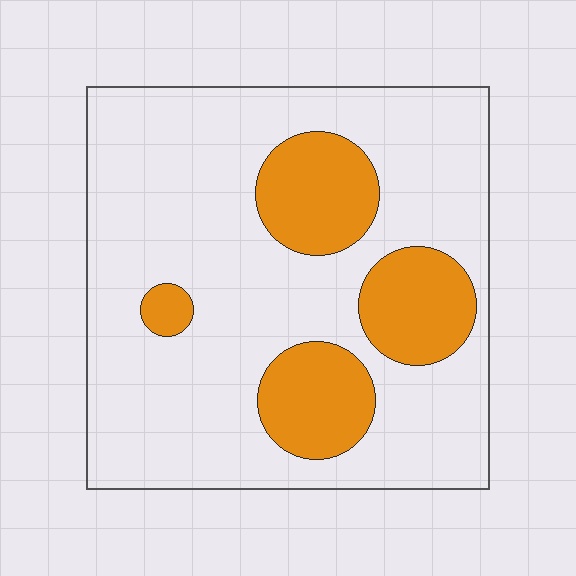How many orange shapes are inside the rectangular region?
4.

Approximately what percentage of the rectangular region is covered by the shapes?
Approximately 25%.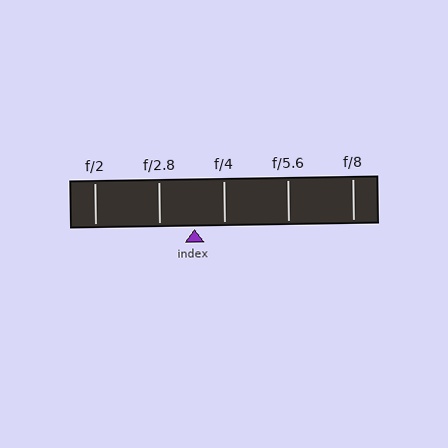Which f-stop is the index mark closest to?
The index mark is closest to f/4.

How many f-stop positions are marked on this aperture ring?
There are 5 f-stop positions marked.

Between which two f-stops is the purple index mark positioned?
The index mark is between f/2.8 and f/4.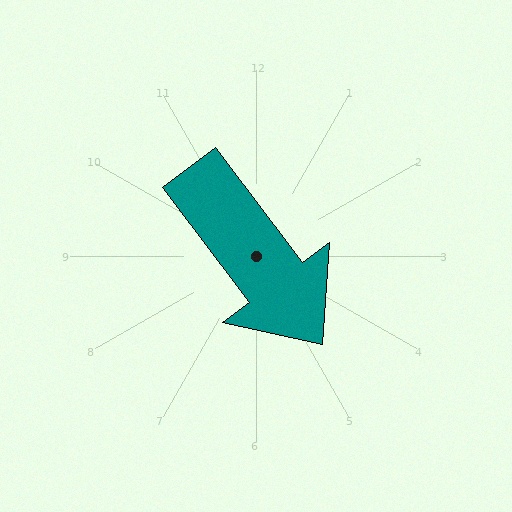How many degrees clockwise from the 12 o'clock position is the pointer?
Approximately 143 degrees.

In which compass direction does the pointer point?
Southeast.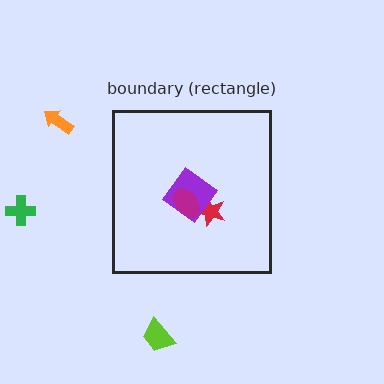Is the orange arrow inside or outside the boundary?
Outside.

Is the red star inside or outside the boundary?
Inside.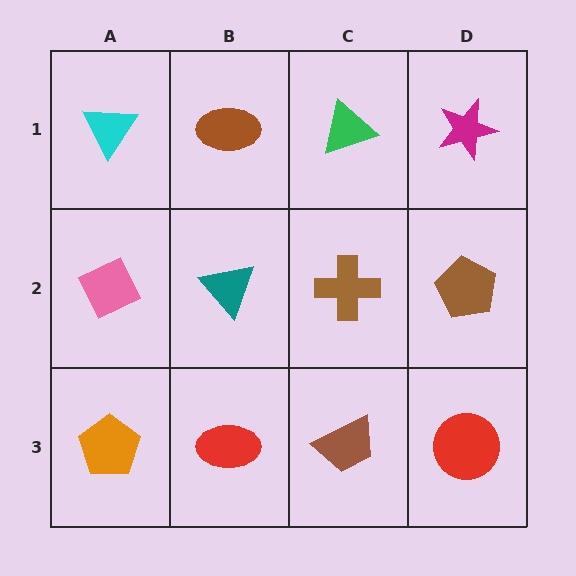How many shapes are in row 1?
4 shapes.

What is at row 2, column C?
A brown cross.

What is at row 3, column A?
An orange pentagon.